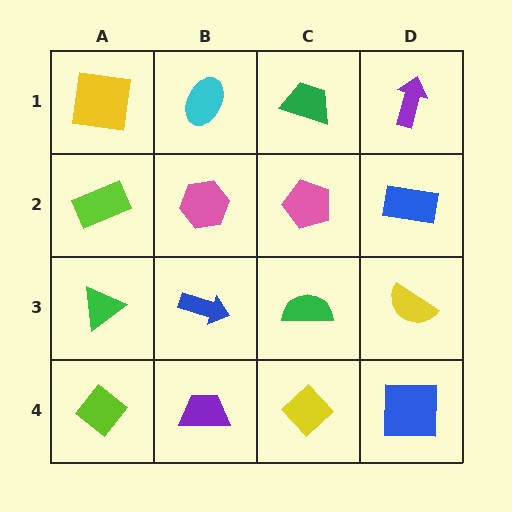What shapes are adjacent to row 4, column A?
A green triangle (row 3, column A), a purple trapezoid (row 4, column B).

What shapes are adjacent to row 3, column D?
A blue rectangle (row 2, column D), a blue square (row 4, column D), a green semicircle (row 3, column C).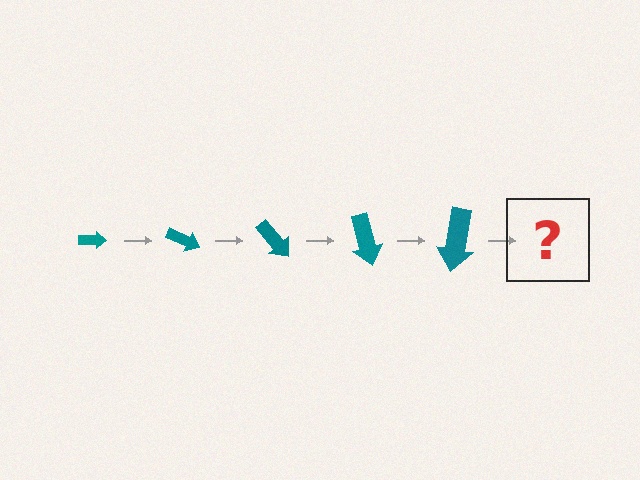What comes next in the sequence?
The next element should be an arrow, larger than the previous one and rotated 125 degrees from the start.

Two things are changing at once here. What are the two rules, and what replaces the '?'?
The two rules are that the arrow grows larger each step and it rotates 25 degrees each step. The '?' should be an arrow, larger than the previous one and rotated 125 degrees from the start.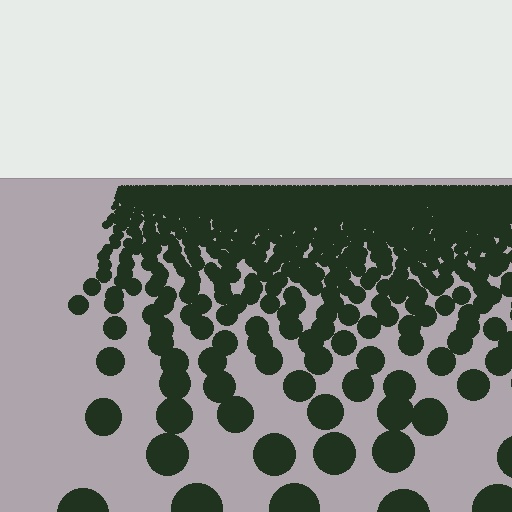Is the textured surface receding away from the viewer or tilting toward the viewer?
The surface is receding away from the viewer. Texture elements get smaller and denser toward the top.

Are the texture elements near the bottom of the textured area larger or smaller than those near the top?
Larger. Near the bottom, elements are closer to the viewer and appear at a bigger on-screen size.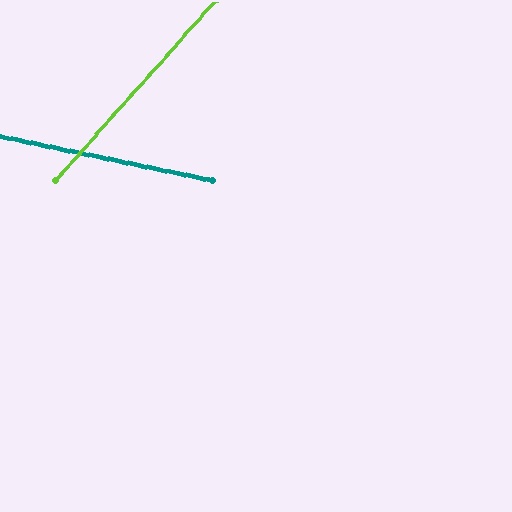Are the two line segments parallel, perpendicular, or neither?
Neither parallel nor perpendicular — they differ by about 60°.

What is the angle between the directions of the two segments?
Approximately 60 degrees.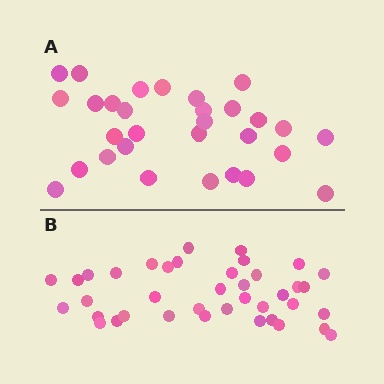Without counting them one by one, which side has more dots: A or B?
Region B (the bottom region) has more dots.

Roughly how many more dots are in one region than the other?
Region B has roughly 8 or so more dots than region A.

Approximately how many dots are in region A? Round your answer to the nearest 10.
About 30 dots.